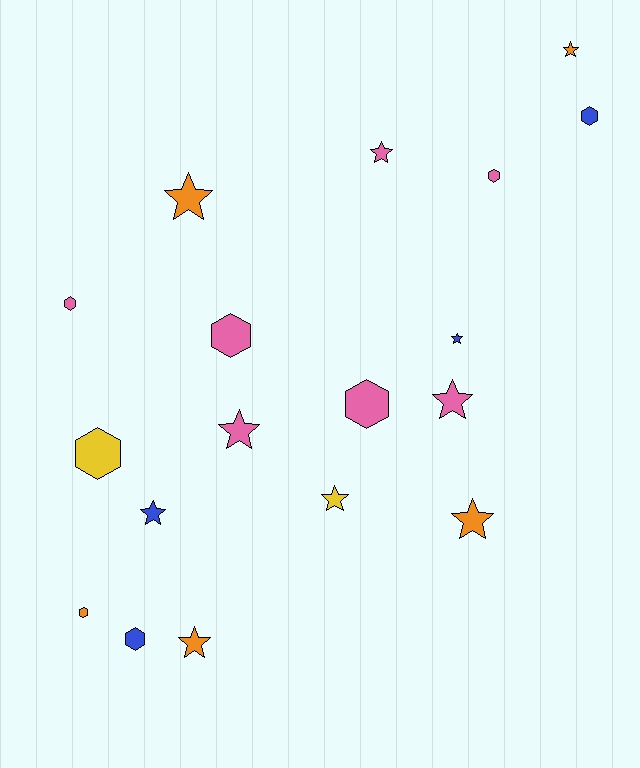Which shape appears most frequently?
Star, with 10 objects.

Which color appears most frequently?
Pink, with 7 objects.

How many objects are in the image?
There are 18 objects.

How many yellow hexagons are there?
There is 1 yellow hexagon.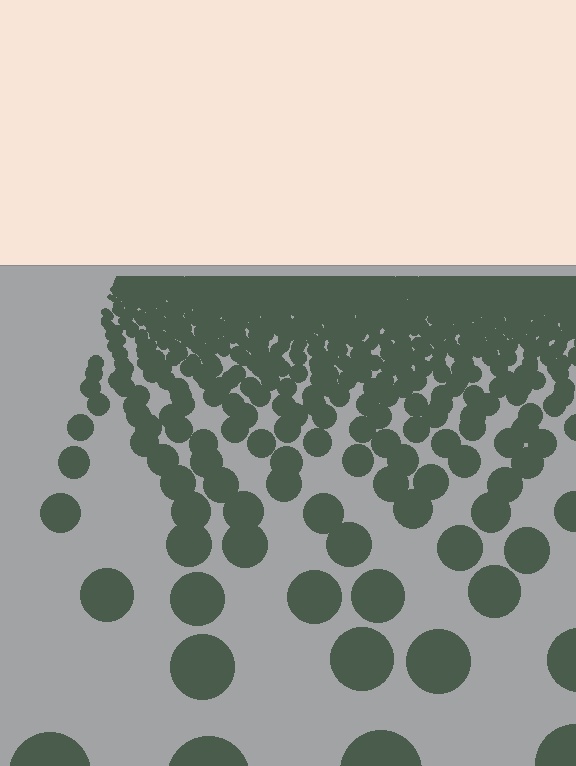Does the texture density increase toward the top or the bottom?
Density increases toward the top.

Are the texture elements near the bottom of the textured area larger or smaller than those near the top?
Larger. Near the bottom, elements are closer to the viewer and appear at a bigger on-screen size.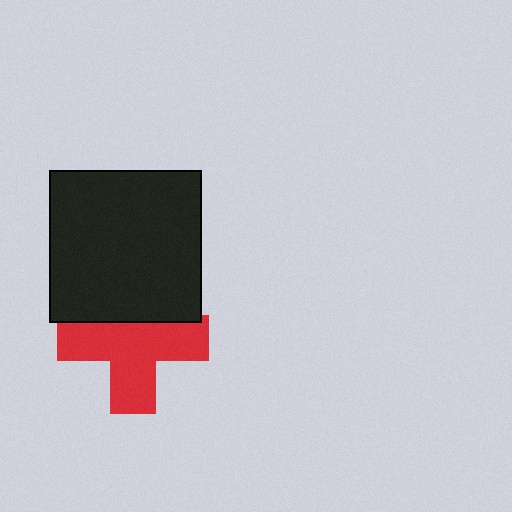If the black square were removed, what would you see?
You would see the complete red cross.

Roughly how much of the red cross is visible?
Most of it is visible (roughly 69%).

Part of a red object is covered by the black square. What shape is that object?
It is a cross.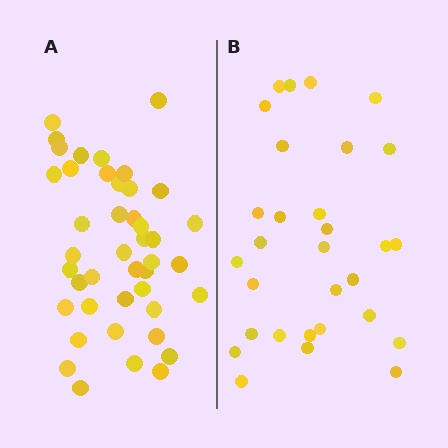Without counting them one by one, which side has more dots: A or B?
Region A (the left region) has more dots.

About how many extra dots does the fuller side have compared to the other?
Region A has approximately 15 more dots than region B.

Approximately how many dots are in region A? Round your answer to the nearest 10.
About 40 dots. (The exact count is 43, which rounds to 40.)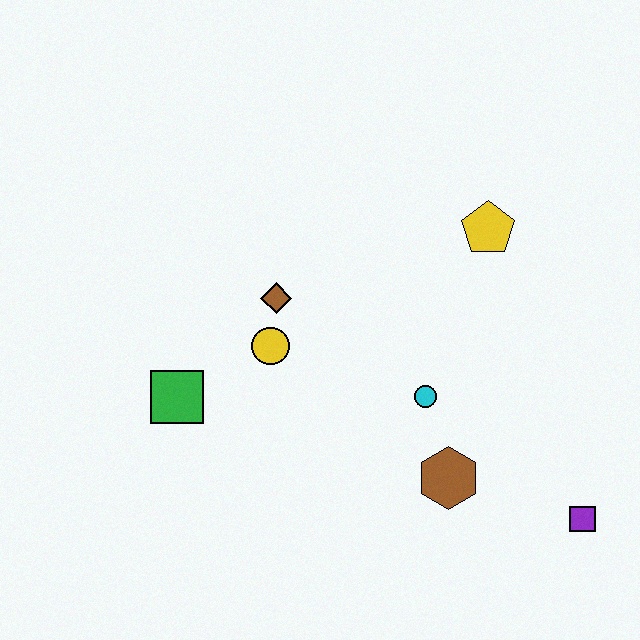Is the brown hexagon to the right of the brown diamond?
Yes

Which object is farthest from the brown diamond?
The purple square is farthest from the brown diamond.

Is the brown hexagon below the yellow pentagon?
Yes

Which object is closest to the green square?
The yellow circle is closest to the green square.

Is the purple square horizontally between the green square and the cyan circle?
No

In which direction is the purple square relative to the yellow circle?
The purple square is to the right of the yellow circle.